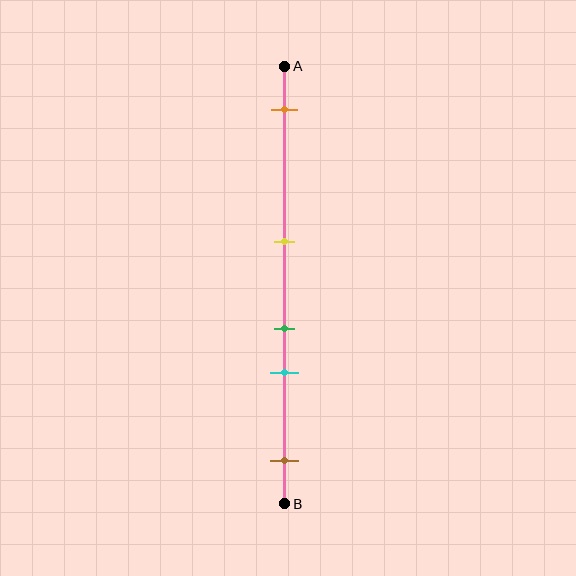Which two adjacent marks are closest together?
The green and cyan marks are the closest adjacent pair.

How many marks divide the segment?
There are 5 marks dividing the segment.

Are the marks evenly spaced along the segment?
No, the marks are not evenly spaced.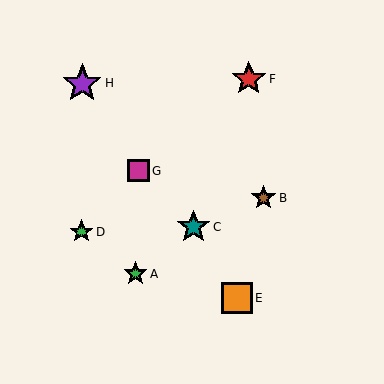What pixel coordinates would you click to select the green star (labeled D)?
Click at (81, 232) to select the green star D.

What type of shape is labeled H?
Shape H is a purple star.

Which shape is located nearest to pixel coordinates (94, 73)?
The purple star (labeled H) at (82, 83) is nearest to that location.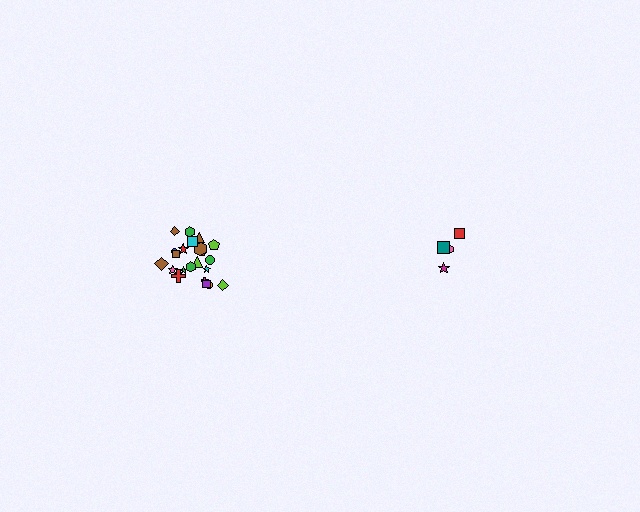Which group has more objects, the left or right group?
The left group.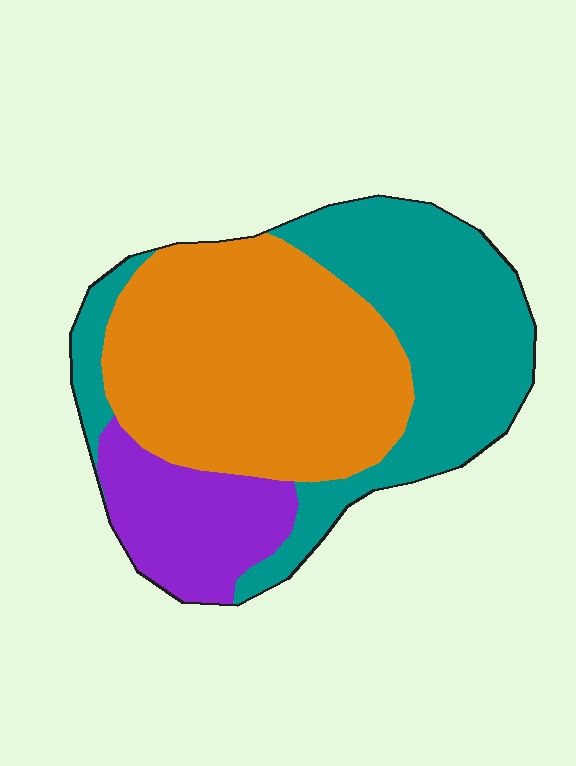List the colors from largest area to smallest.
From largest to smallest: orange, teal, purple.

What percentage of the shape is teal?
Teal covers around 40% of the shape.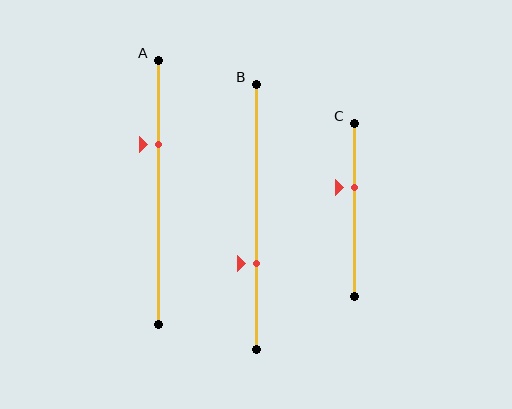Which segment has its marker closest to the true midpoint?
Segment C has its marker closest to the true midpoint.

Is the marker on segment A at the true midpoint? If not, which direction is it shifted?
No, the marker on segment A is shifted upward by about 18% of the segment length.